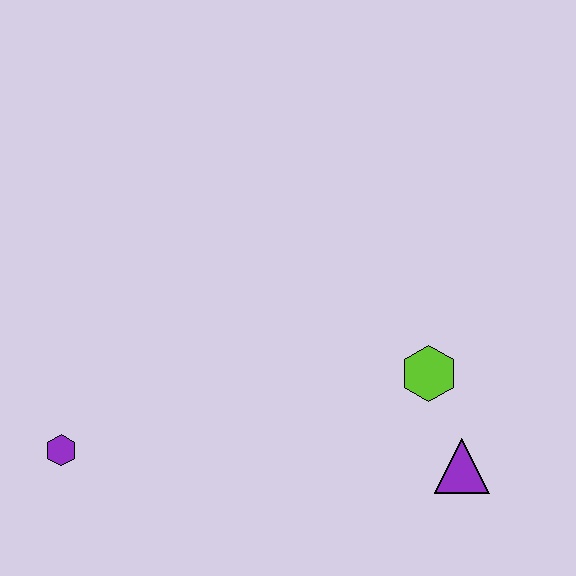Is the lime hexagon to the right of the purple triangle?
No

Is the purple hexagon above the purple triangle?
Yes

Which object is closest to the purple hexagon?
The lime hexagon is closest to the purple hexagon.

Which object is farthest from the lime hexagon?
The purple hexagon is farthest from the lime hexagon.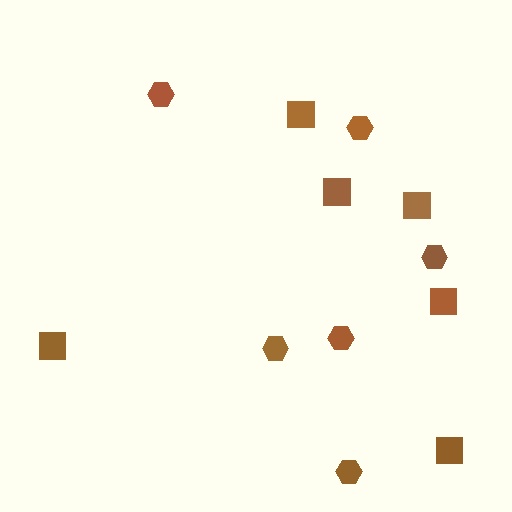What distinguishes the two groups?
There are 2 groups: one group of squares (6) and one group of hexagons (6).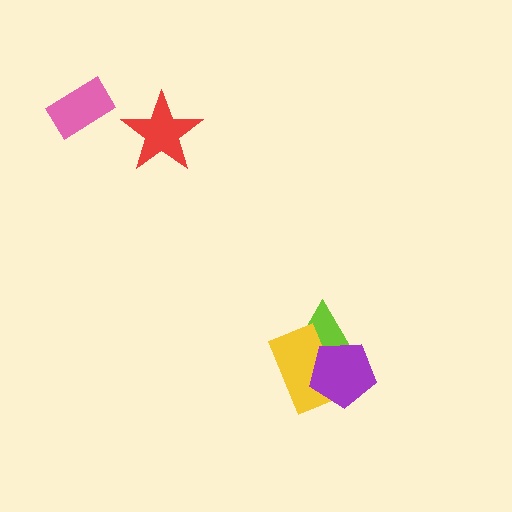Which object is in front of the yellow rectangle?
The purple pentagon is in front of the yellow rectangle.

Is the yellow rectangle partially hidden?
Yes, it is partially covered by another shape.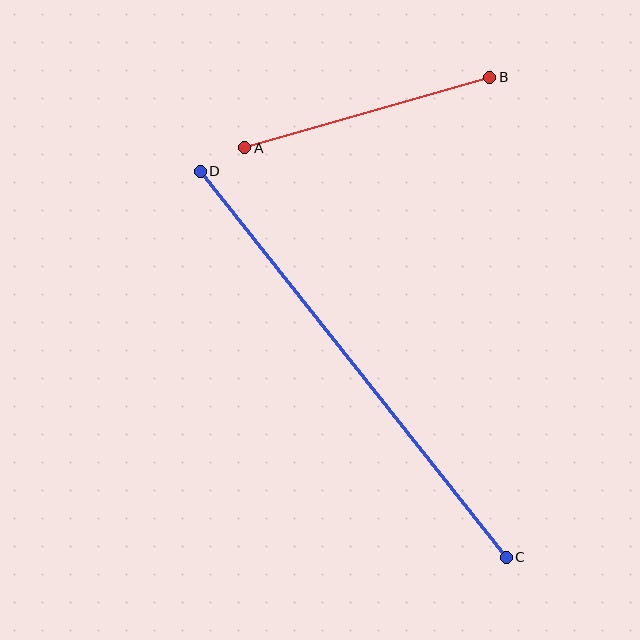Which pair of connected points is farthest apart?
Points C and D are farthest apart.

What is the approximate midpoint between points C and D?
The midpoint is at approximately (353, 364) pixels.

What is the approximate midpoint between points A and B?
The midpoint is at approximately (367, 112) pixels.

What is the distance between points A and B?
The distance is approximately 255 pixels.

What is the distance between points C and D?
The distance is approximately 492 pixels.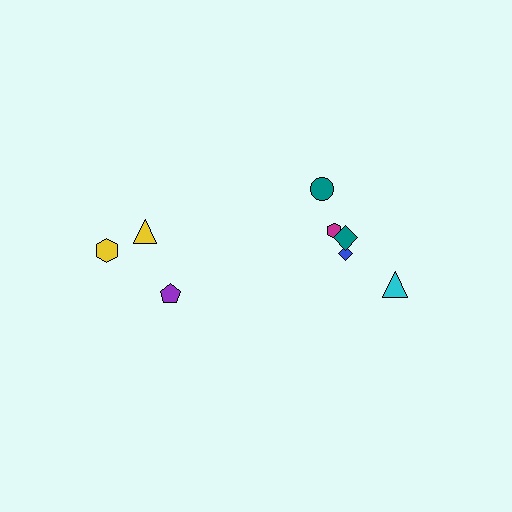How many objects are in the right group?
There are 5 objects.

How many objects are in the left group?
There are 3 objects.